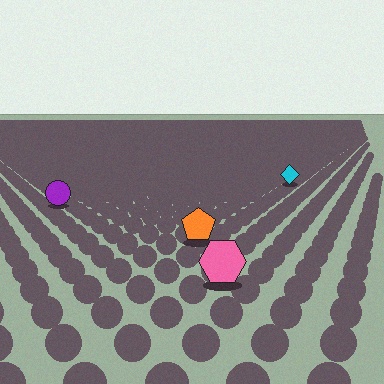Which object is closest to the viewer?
The pink hexagon is closest. The texture marks near it are larger and more spread out.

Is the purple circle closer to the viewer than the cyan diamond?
Yes. The purple circle is closer — you can tell from the texture gradient: the ground texture is coarser near it.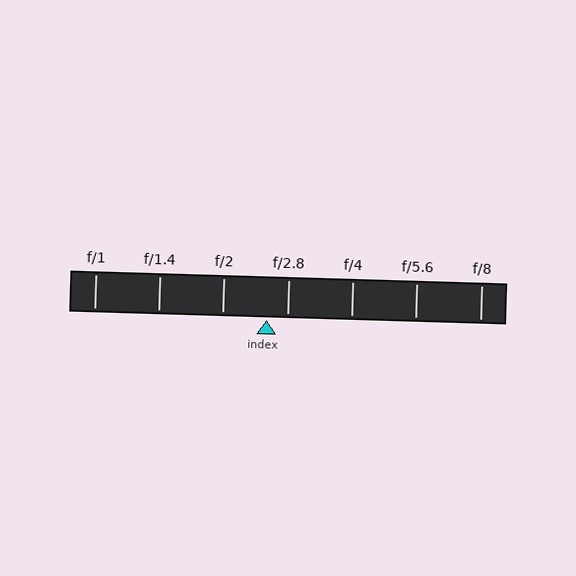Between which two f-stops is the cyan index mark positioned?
The index mark is between f/2 and f/2.8.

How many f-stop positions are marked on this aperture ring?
There are 7 f-stop positions marked.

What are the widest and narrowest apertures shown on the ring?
The widest aperture shown is f/1 and the narrowest is f/8.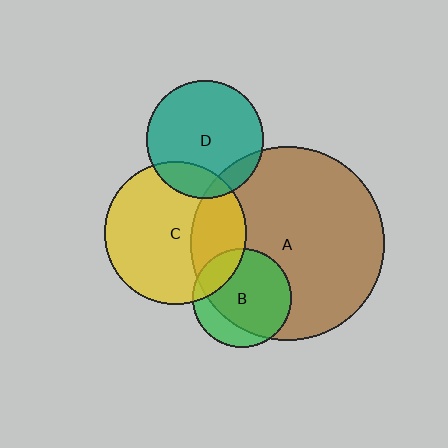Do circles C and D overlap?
Yes.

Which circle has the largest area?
Circle A (brown).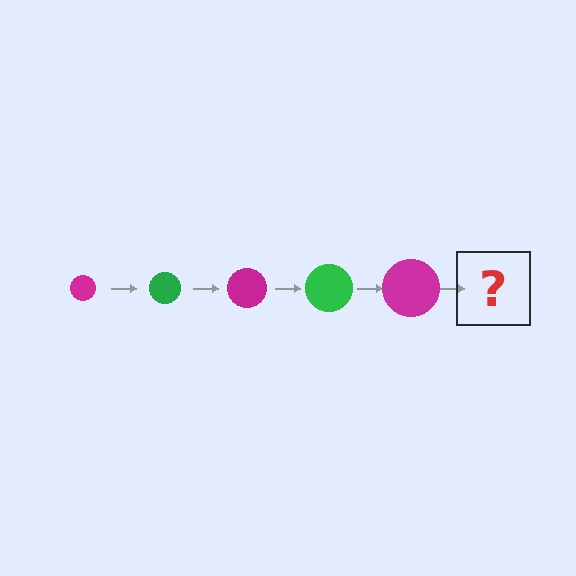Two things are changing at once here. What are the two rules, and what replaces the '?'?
The two rules are that the circle grows larger each step and the color cycles through magenta and green. The '?' should be a green circle, larger than the previous one.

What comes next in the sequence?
The next element should be a green circle, larger than the previous one.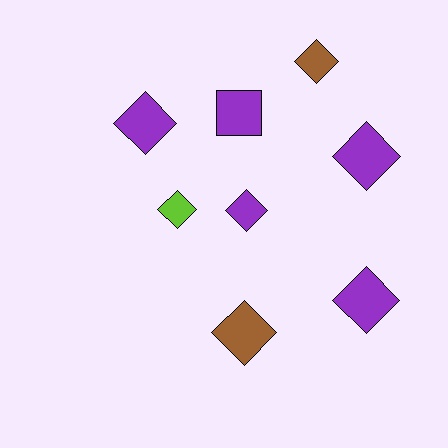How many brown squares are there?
There are no brown squares.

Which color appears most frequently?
Purple, with 5 objects.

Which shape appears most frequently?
Diamond, with 7 objects.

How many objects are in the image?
There are 8 objects.